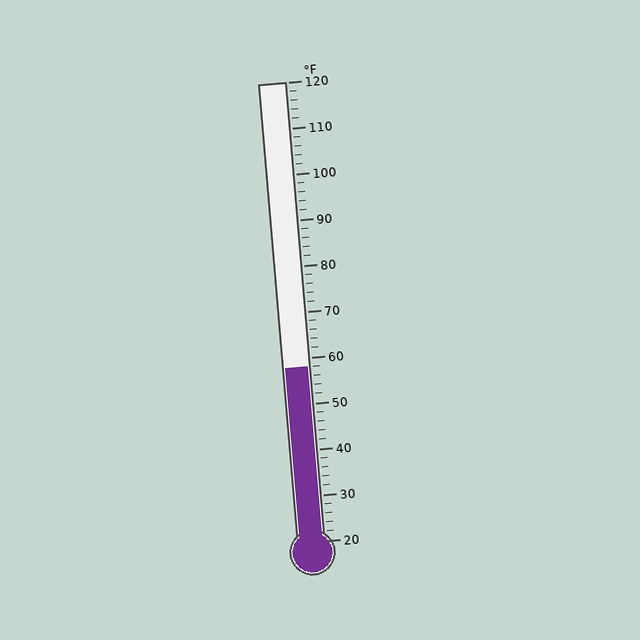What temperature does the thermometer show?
The thermometer shows approximately 58°F.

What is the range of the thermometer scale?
The thermometer scale ranges from 20°F to 120°F.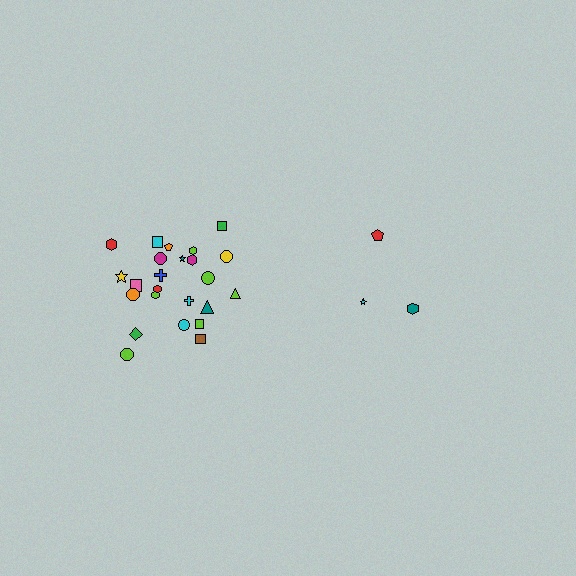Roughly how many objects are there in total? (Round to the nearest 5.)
Roughly 30 objects in total.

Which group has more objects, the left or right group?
The left group.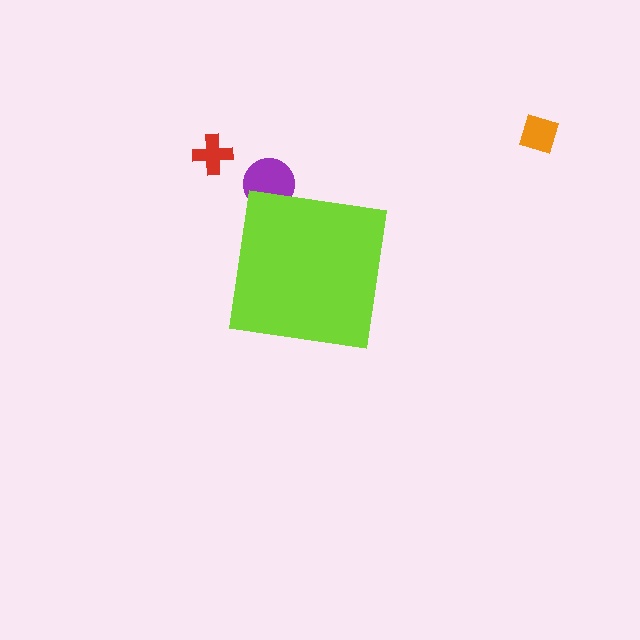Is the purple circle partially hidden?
Yes, the purple circle is partially hidden behind the lime square.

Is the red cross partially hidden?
No, the red cross is fully visible.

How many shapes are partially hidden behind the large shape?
1 shape is partially hidden.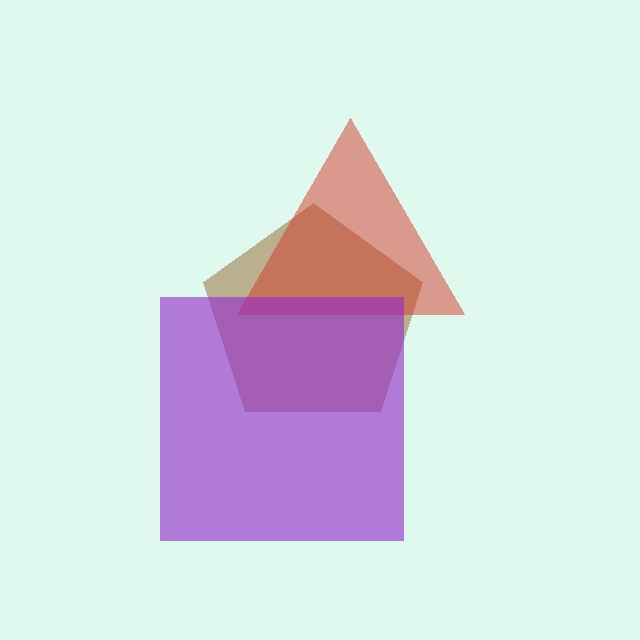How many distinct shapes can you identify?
There are 3 distinct shapes: a brown pentagon, a red triangle, a purple square.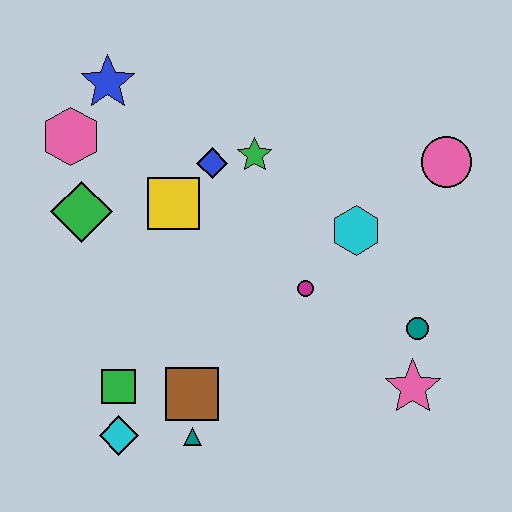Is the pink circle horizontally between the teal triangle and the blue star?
No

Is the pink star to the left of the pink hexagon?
No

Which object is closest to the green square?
The cyan diamond is closest to the green square.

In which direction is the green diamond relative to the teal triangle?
The green diamond is above the teal triangle.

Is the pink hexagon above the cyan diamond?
Yes